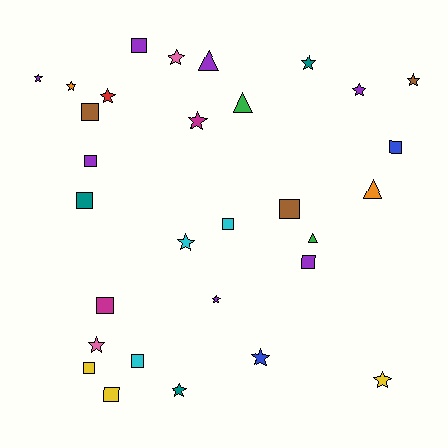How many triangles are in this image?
There are 4 triangles.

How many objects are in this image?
There are 30 objects.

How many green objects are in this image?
There are 2 green objects.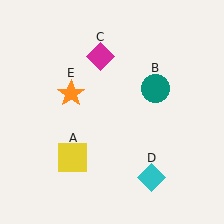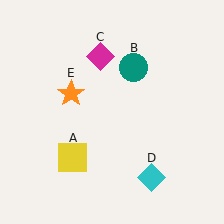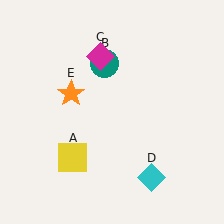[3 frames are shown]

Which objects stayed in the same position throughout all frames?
Yellow square (object A) and magenta diamond (object C) and cyan diamond (object D) and orange star (object E) remained stationary.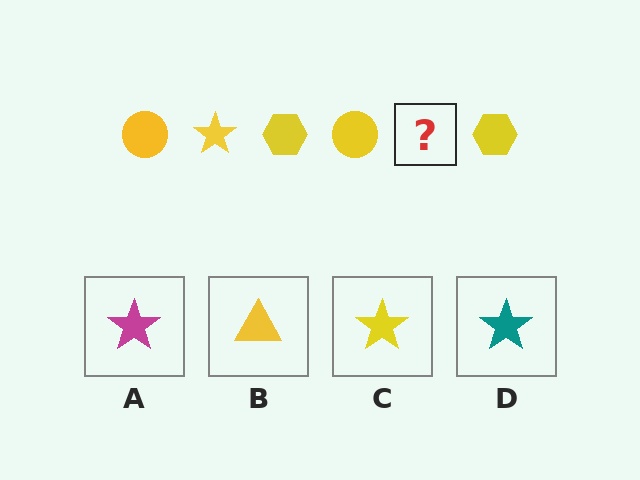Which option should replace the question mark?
Option C.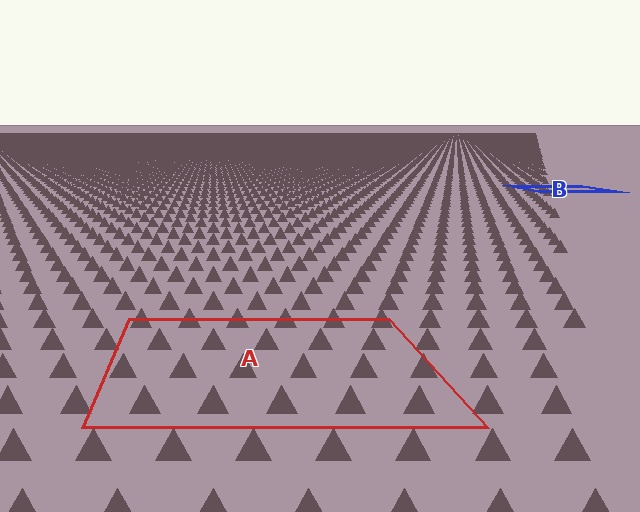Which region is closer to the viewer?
Region A is closer. The texture elements there are larger and more spread out.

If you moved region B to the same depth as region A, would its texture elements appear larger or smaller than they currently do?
They would appear larger. At a closer depth, the same texture elements are projected at a bigger on-screen size.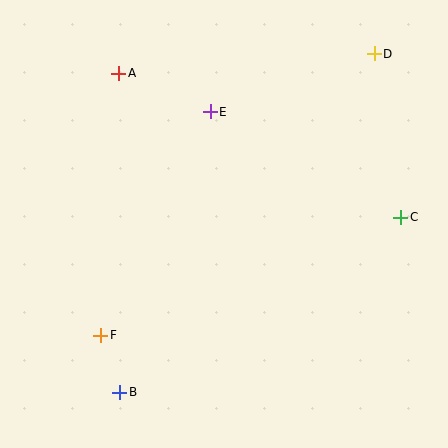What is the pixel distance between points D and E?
The distance between D and E is 174 pixels.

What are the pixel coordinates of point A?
Point A is at (119, 73).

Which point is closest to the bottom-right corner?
Point C is closest to the bottom-right corner.